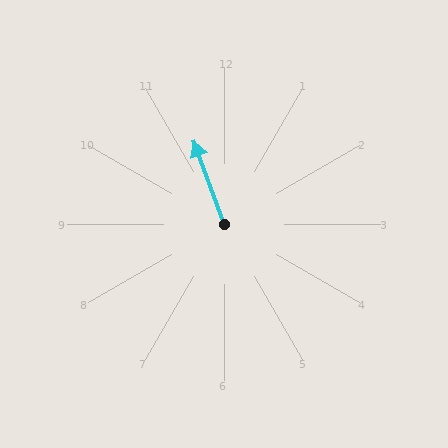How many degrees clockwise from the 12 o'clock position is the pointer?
Approximately 340 degrees.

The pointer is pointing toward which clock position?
Roughly 11 o'clock.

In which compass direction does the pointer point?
North.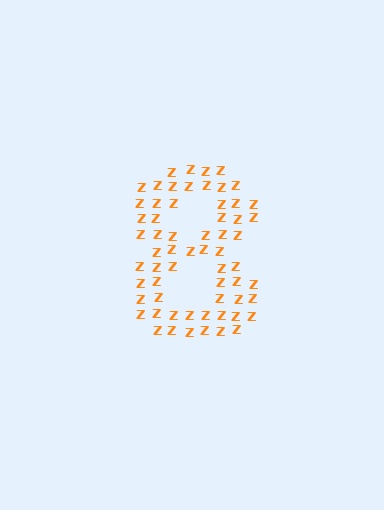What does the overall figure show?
The overall figure shows the digit 8.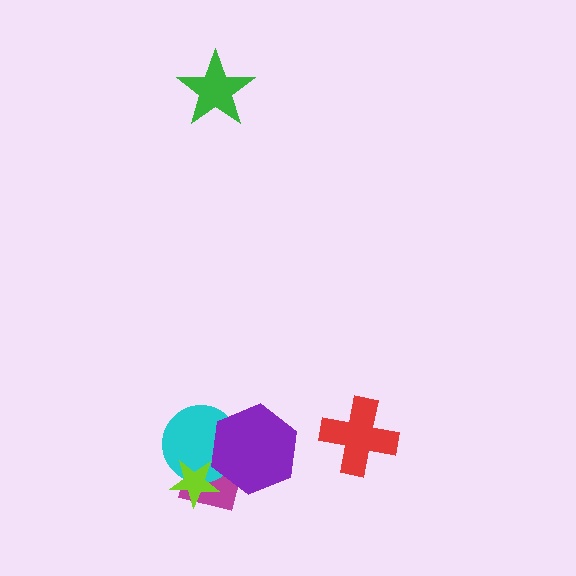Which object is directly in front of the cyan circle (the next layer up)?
The purple hexagon is directly in front of the cyan circle.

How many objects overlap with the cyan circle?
3 objects overlap with the cyan circle.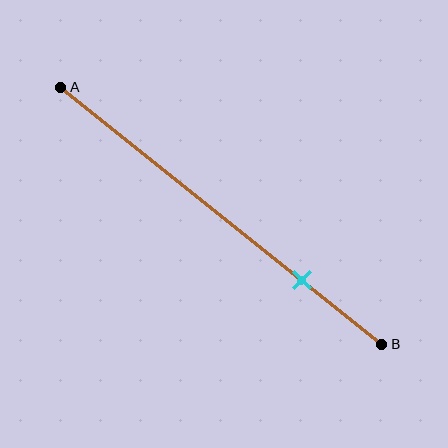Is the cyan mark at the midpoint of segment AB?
No, the mark is at about 75% from A, not at the 50% midpoint.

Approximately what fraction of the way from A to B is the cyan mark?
The cyan mark is approximately 75% of the way from A to B.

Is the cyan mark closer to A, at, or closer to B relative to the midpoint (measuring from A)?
The cyan mark is closer to point B than the midpoint of segment AB.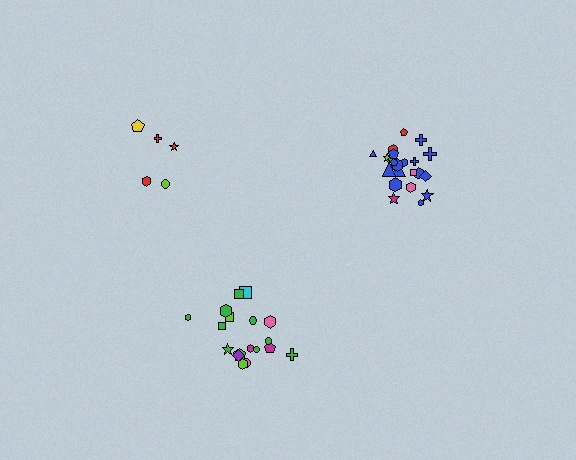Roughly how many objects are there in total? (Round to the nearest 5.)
Roughly 45 objects in total.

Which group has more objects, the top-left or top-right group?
The top-right group.